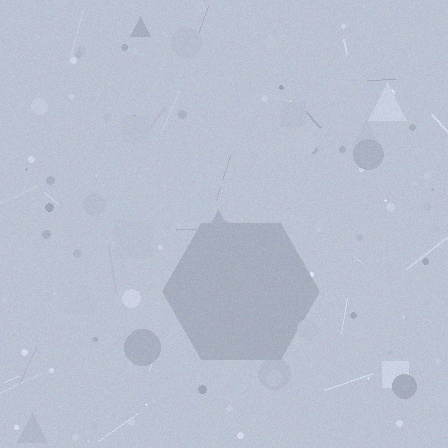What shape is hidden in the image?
A hexagon is hidden in the image.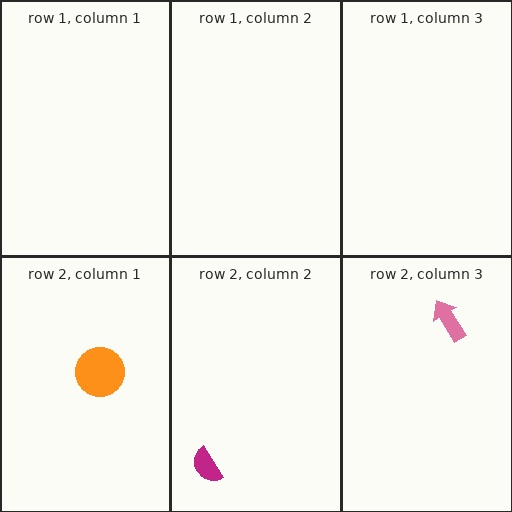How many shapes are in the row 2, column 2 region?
1.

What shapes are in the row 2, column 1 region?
The orange circle.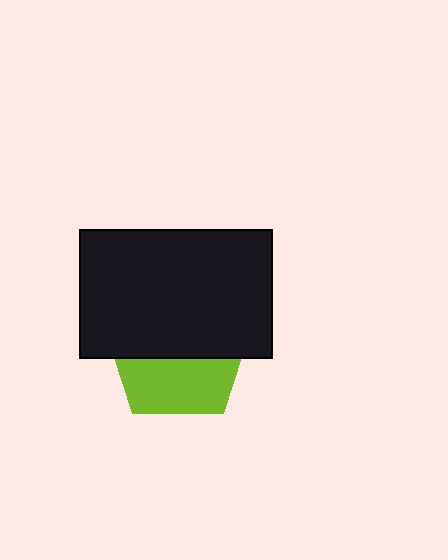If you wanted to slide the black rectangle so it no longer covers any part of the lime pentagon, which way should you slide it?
Slide it up — that is the most direct way to separate the two shapes.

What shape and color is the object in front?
The object in front is a black rectangle.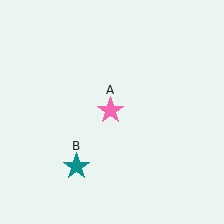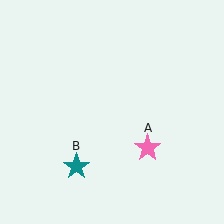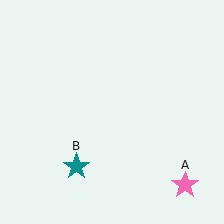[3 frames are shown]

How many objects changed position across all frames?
1 object changed position: pink star (object A).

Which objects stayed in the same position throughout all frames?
Teal star (object B) remained stationary.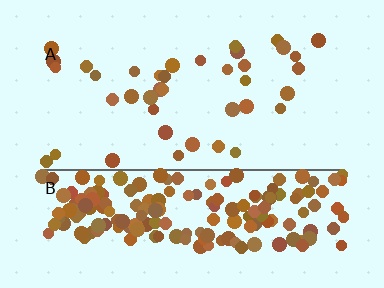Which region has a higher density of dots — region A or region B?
B (the bottom).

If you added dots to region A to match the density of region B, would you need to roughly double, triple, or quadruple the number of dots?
Approximately quadruple.